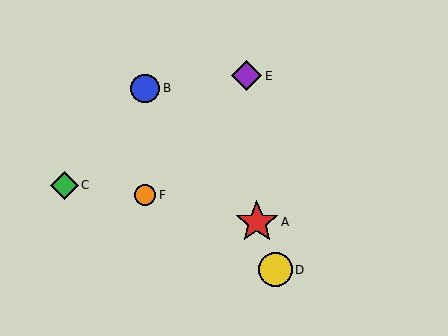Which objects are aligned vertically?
Objects B, F are aligned vertically.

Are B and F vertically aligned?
Yes, both are at x≈145.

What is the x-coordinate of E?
Object E is at x≈247.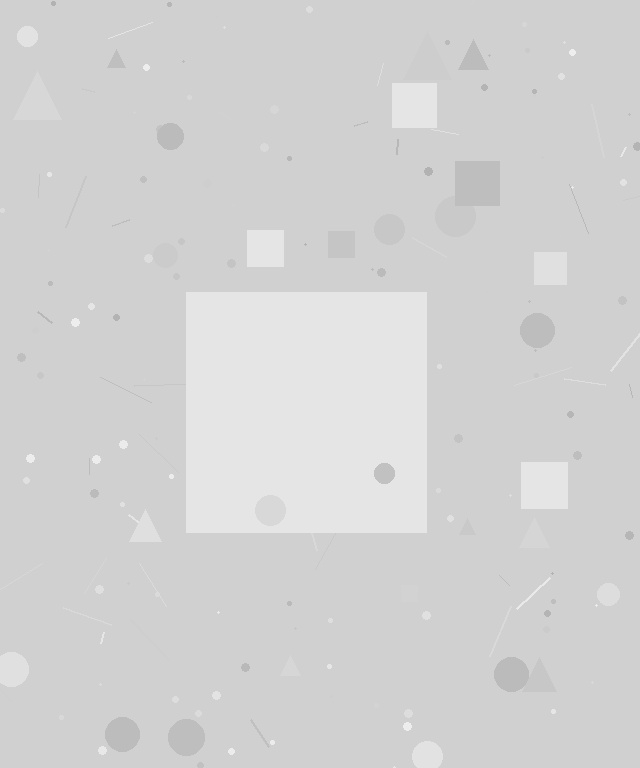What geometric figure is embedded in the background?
A square is embedded in the background.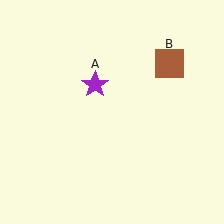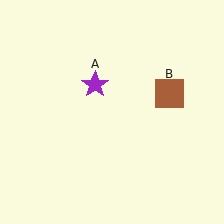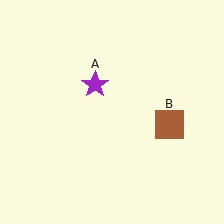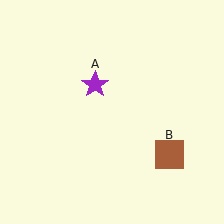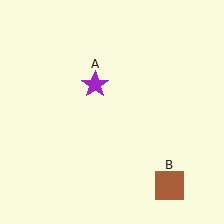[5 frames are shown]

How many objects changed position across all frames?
1 object changed position: brown square (object B).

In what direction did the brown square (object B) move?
The brown square (object B) moved down.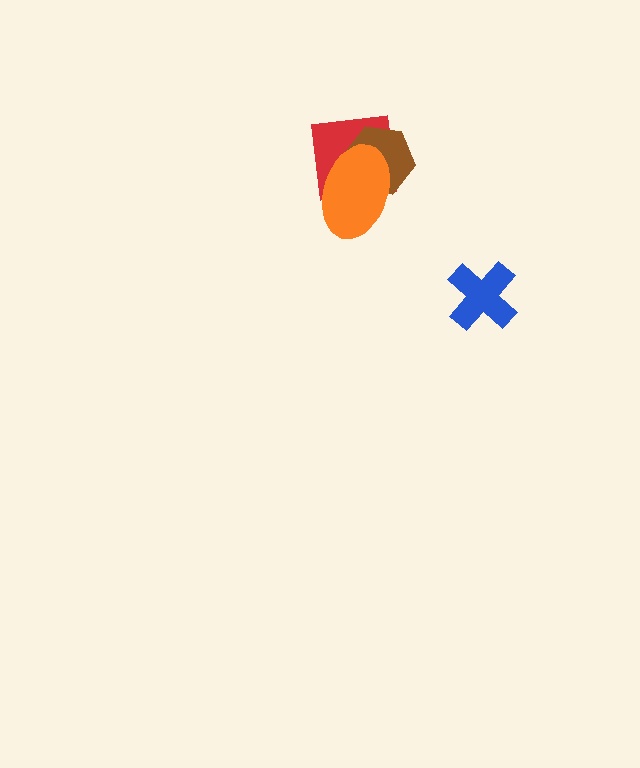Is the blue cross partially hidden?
No, no other shape covers it.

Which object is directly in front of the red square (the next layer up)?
The brown hexagon is directly in front of the red square.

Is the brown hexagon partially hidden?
Yes, it is partially covered by another shape.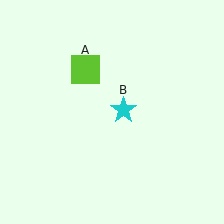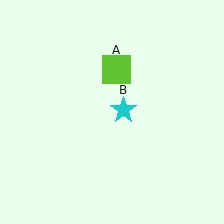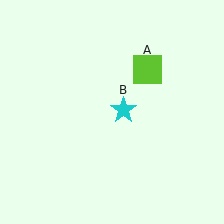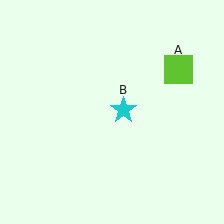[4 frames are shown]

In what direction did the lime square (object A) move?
The lime square (object A) moved right.